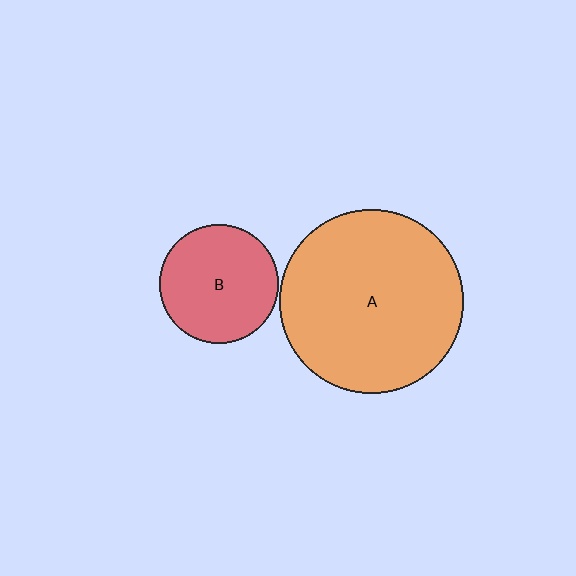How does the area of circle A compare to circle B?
Approximately 2.4 times.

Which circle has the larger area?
Circle A (orange).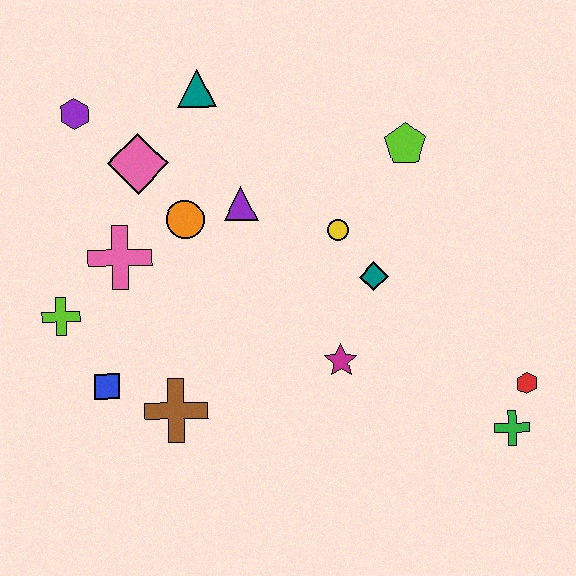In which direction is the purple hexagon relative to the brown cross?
The purple hexagon is above the brown cross.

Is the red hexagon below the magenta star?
Yes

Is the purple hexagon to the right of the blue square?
No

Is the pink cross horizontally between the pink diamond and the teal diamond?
No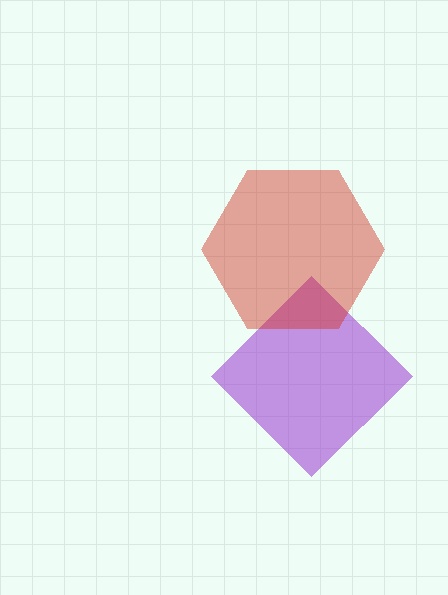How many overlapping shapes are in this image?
There are 2 overlapping shapes in the image.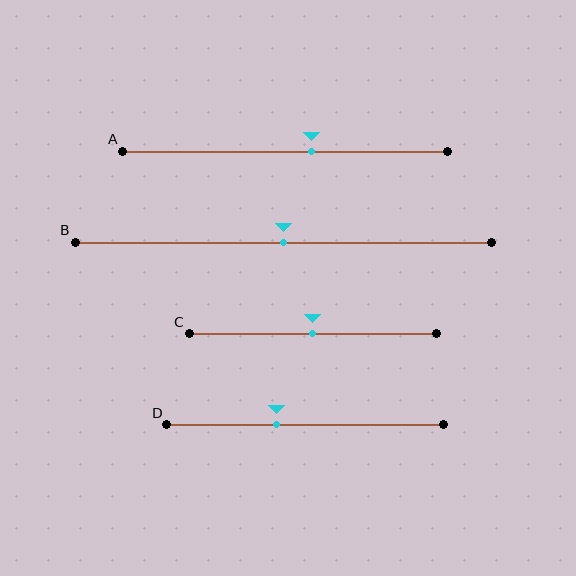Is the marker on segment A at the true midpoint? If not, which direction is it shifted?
No, the marker on segment A is shifted to the right by about 8% of the segment length.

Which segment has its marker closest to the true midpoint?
Segment B has its marker closest to the true midpoint.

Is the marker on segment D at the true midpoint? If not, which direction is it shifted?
No, the marker on segment D is shifted to the left by about 10% of the segment length.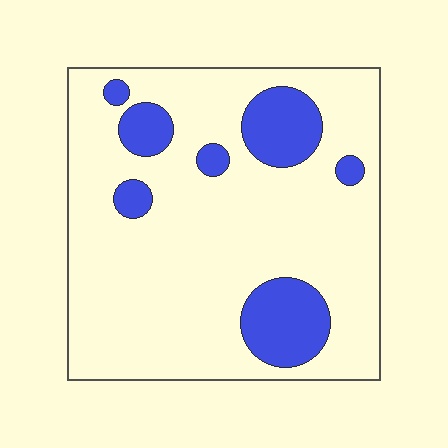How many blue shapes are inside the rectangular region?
7.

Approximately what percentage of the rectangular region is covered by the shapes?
Approximately 20%.